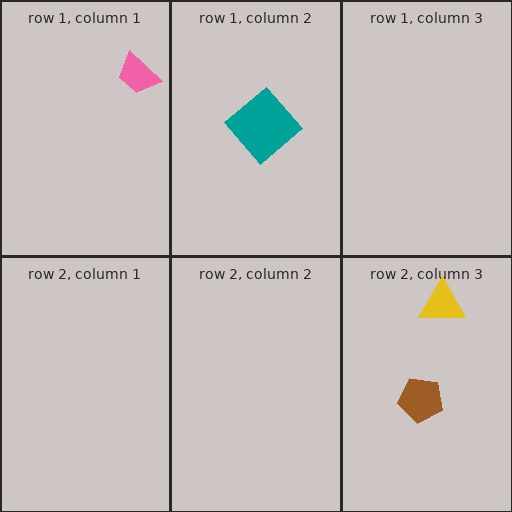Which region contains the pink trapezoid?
The row 1, column 1 region.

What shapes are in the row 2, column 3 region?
The brown pentagon, the yellow triangle.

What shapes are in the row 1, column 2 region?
The teal diamond.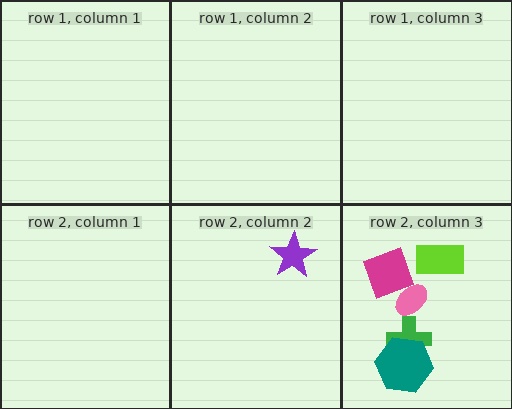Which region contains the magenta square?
The row 2, column 3 region.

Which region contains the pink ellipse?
The row 2, column 3 region.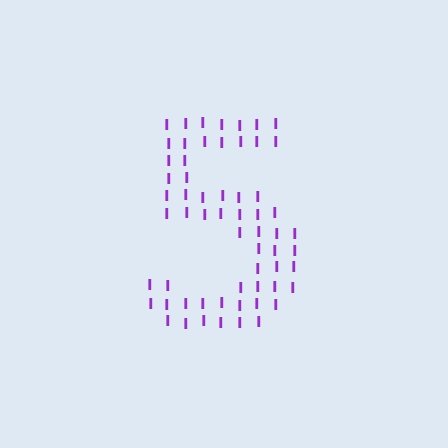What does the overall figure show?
The overall figure shows the digit 5.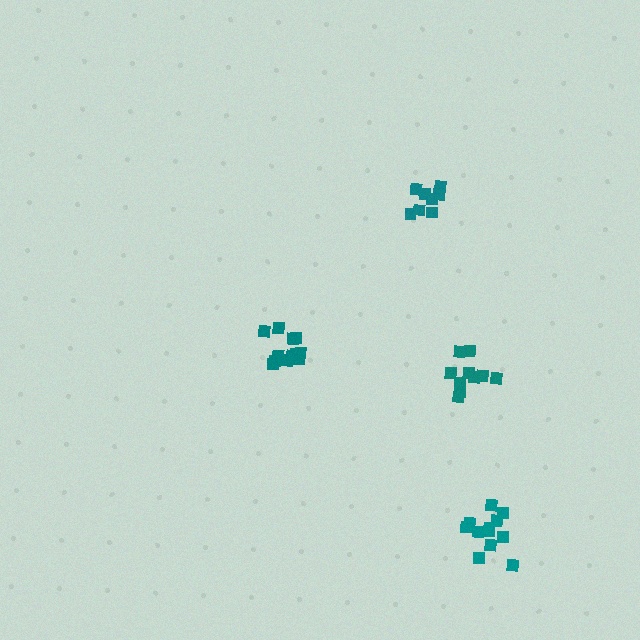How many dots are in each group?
Group 1: 8 dots, Group 2: 12 dots, Group 3: 12 dots, Group 4: 10 dots (42 total).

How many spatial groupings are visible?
There are 4 spatial groupings.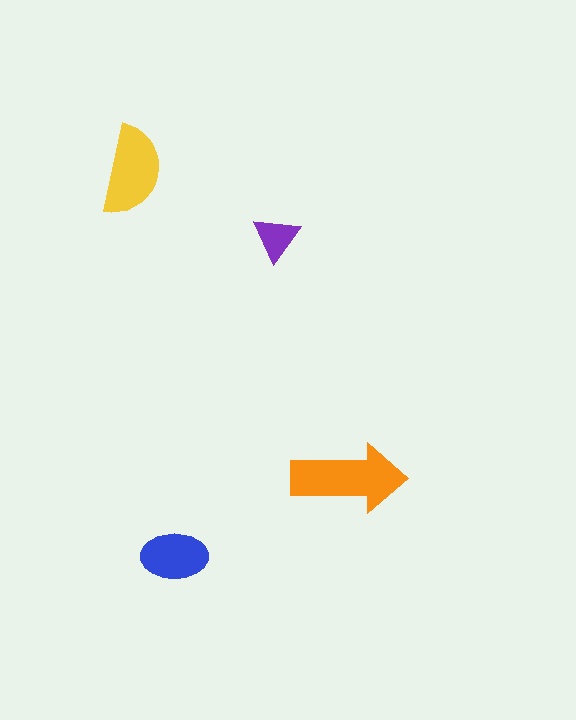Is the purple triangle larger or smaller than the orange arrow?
Smaller.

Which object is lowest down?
The blue ellipse is bottommost.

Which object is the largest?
The orange arrow.